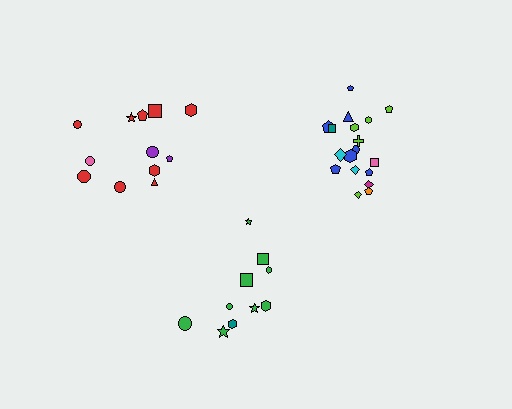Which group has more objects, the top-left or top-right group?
The top-right group.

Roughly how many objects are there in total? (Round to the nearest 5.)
Roughly 40 objects in total.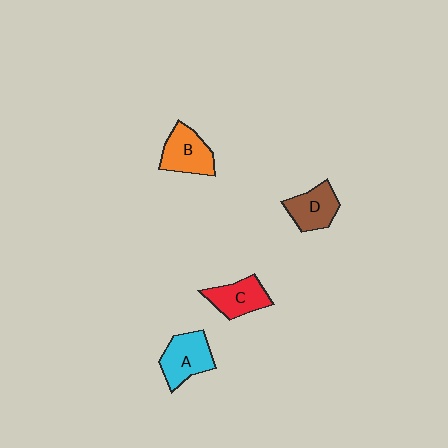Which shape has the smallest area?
Shape D (brown).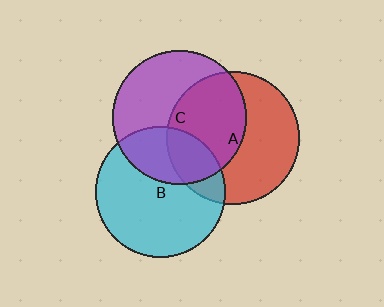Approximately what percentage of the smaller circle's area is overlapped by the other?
Approximately 30%.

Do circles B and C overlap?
Yes.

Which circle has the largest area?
Circle C (purple).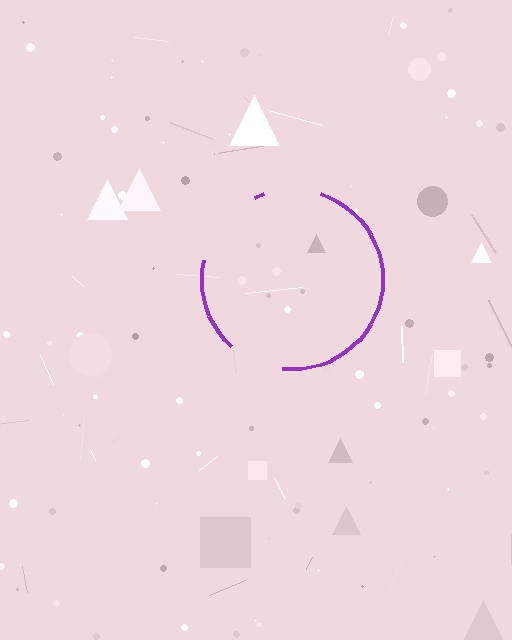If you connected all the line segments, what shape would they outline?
They would outline a circle.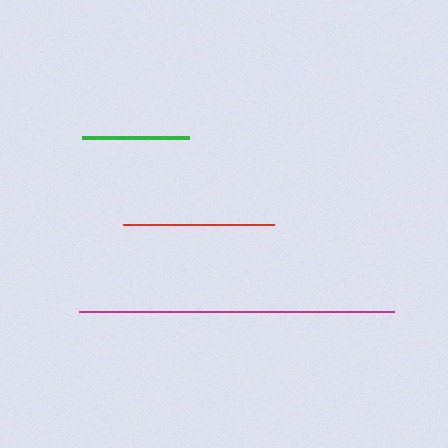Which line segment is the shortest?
The green line is the shortest at approximately 108 pixels.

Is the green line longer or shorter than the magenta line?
The magenta line is longer than the green line.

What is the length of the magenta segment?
The magenta segment is approximately 315 pixels long.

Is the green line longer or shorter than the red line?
The red line is longer than the green line.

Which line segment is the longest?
The magenta line is the longest at approximately 315 pixels.